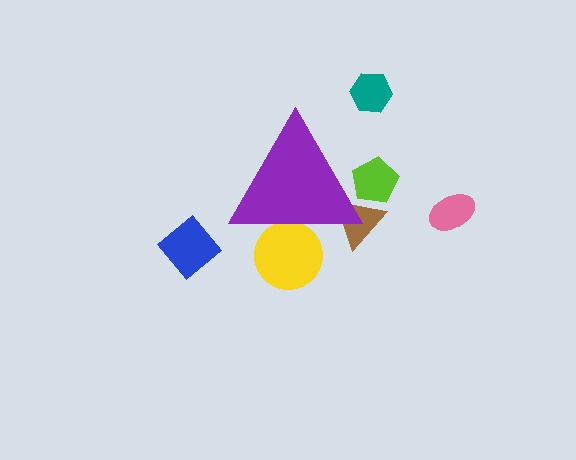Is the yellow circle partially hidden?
Yes, the yellow circle is partially hidden behind the purple triangle.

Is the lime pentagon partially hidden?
Yes, the lime pentagon is partially hidden behind the purple triangle.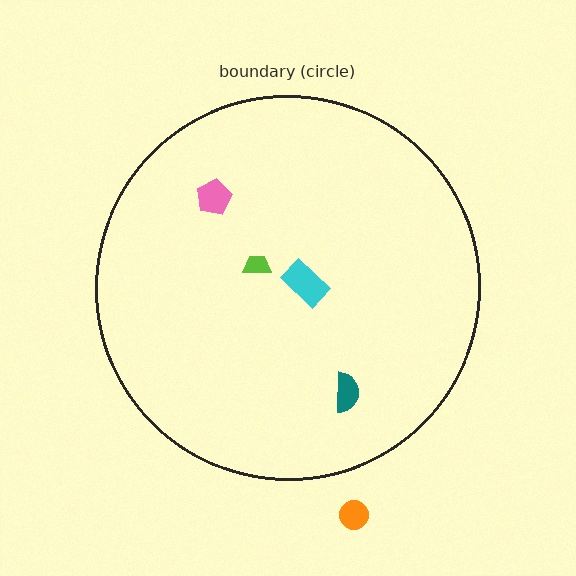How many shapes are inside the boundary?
4 inside, 1 outside.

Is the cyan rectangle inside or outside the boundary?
Inside.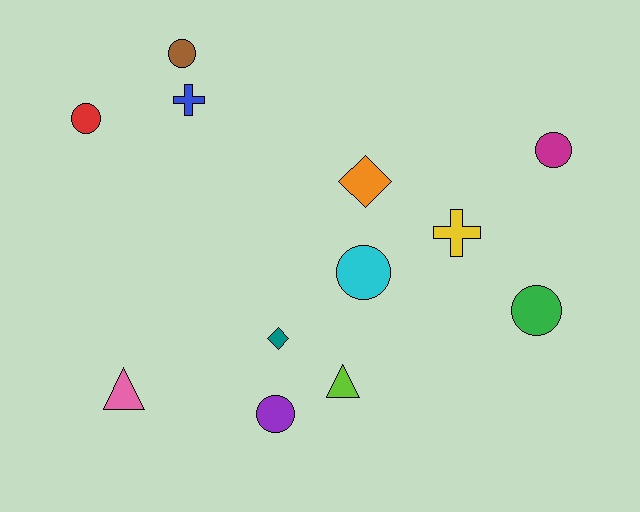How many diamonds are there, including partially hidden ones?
There are 2 diamonds.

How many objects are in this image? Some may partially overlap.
There are 12 objects.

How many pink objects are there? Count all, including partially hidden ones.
There is 1 pink object.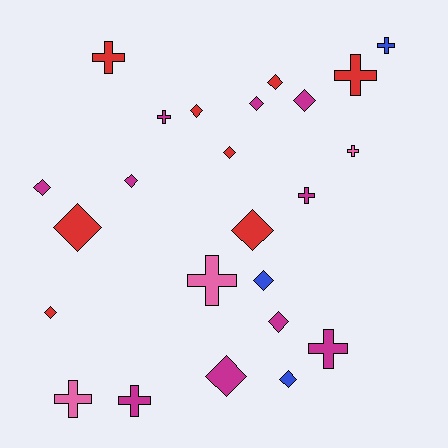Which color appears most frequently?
Magenta, with 10 objects.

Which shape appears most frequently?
Diamond, with 14 objects.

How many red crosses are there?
There are 2 red crosses.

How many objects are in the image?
There are 24 objects.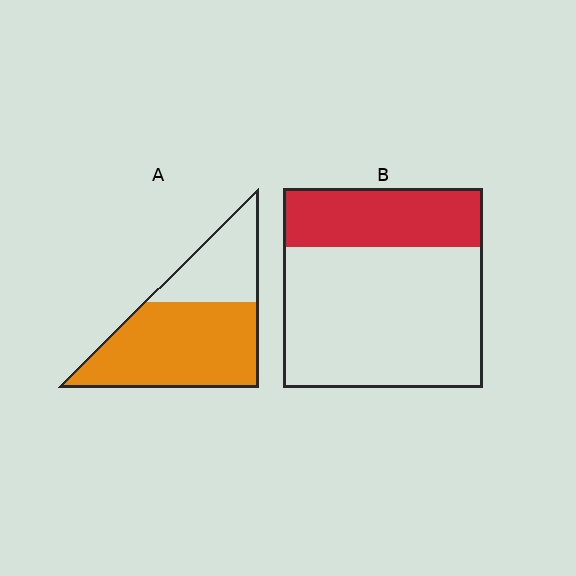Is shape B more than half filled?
No.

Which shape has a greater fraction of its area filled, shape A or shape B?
Shape A.